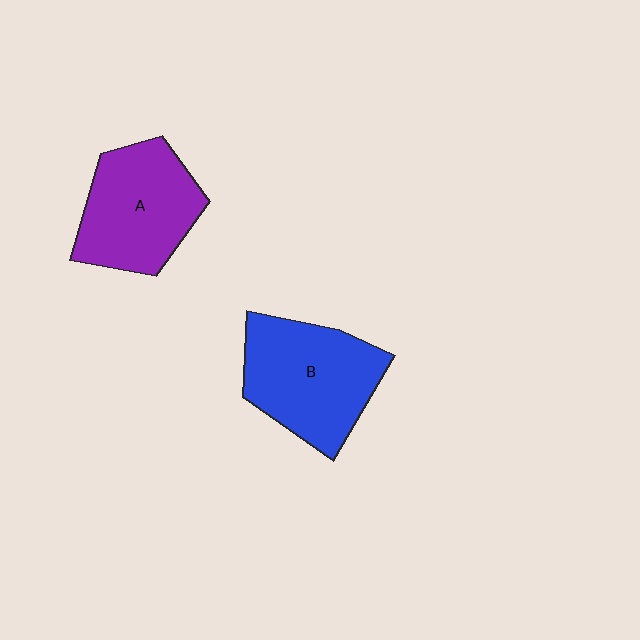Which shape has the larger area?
Shape B (blue).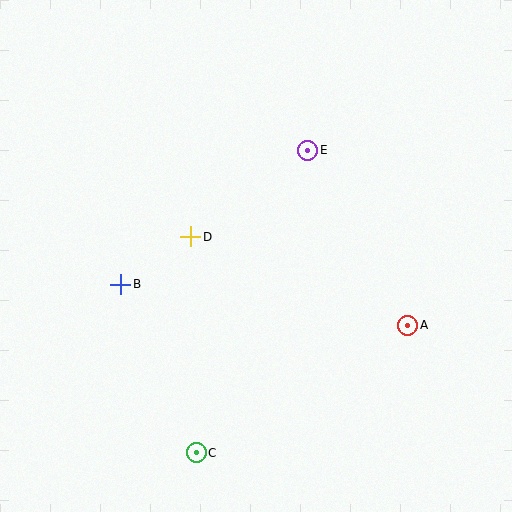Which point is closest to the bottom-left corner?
Point C is closest to the bottom-left corner.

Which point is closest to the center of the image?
Point D at (191, 237) is closest to the center.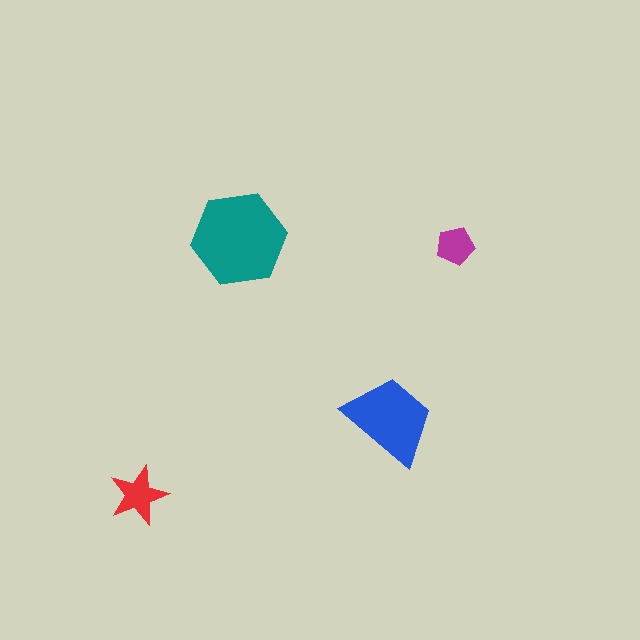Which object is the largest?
The teal hexagon.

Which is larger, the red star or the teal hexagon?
The teal hexagon.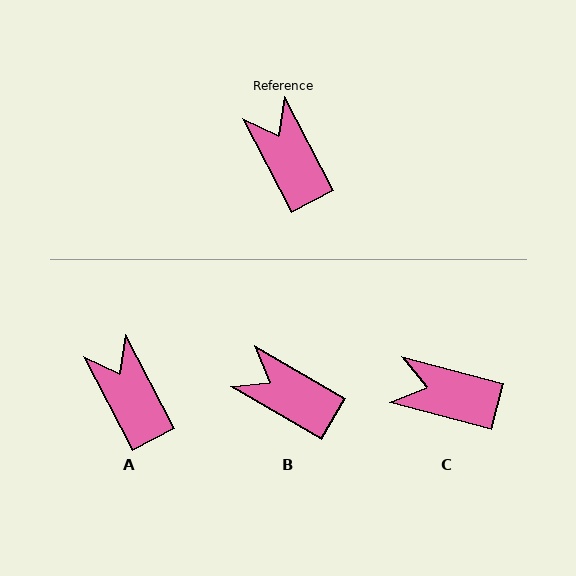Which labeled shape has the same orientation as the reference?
A.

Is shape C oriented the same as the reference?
No, it is off by about 48 degrees.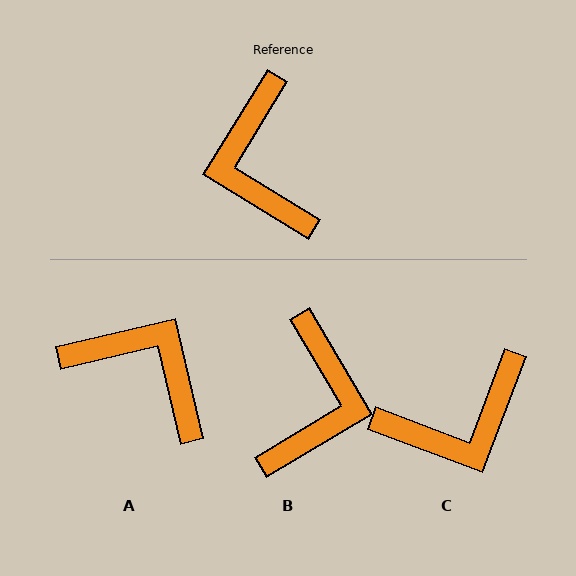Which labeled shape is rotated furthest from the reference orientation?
B, about 152 degrees away.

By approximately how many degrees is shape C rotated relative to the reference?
Approximately 101 degrees counter-clockwise.